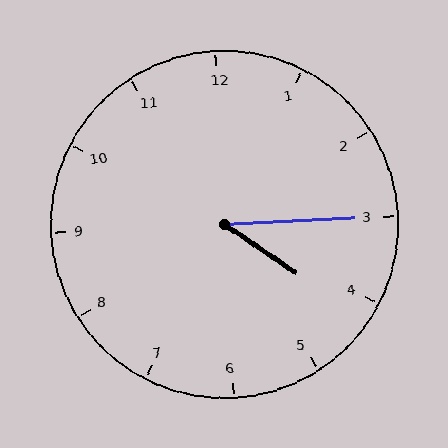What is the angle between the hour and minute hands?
Approximately 38 degrees.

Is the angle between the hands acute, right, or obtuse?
It is acute.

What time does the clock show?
4:15.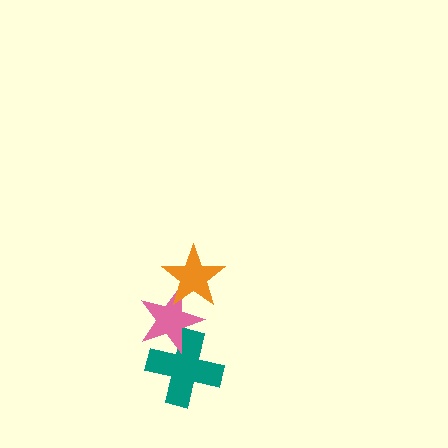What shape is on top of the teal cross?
The pink star is on top of the teal cross.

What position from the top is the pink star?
The pink star is 2nd from the top.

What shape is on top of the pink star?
The orange star is on top of the pink star.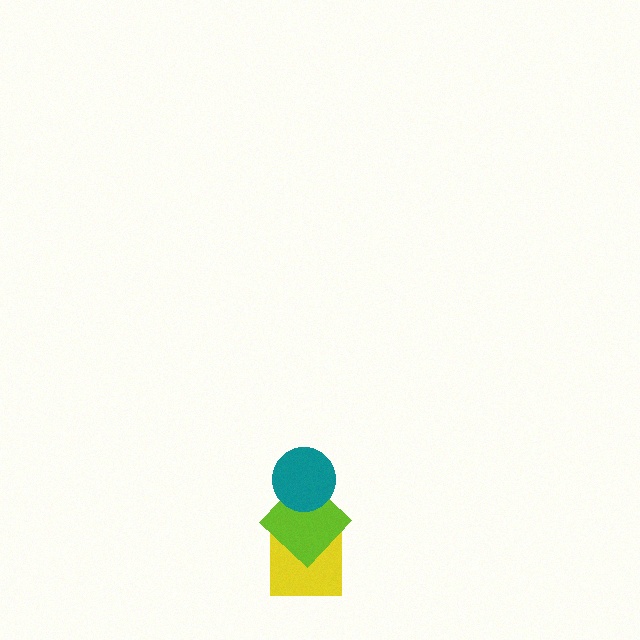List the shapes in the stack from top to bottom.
From top to bottom: the teal circle, the lime diamond, the yellow square.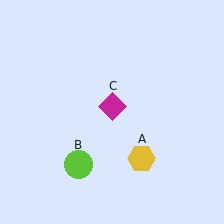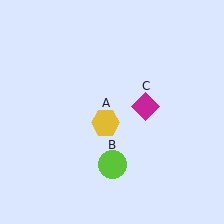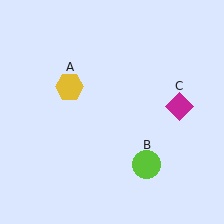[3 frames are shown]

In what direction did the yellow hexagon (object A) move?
The yellow hexagon (object A) moved up and to the left.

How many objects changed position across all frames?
3 objects changed position: yellow hexagon (object A), lime circle (object B), magenta diamond (object C).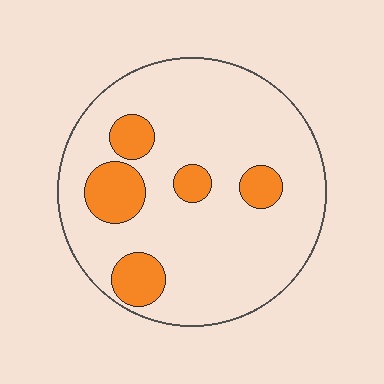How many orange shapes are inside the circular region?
5.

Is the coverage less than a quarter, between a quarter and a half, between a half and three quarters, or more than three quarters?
Less than a quarter.